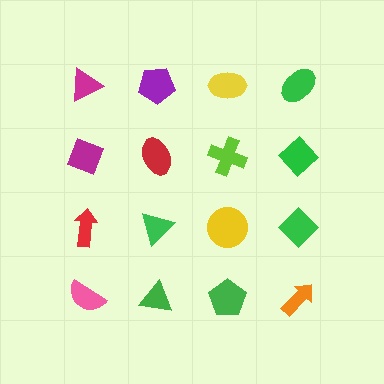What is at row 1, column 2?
A purple pentagon.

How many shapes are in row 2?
4 shapes.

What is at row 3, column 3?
A yellow circle.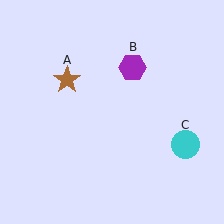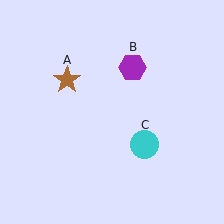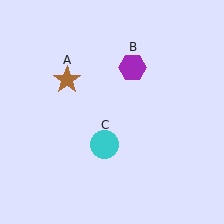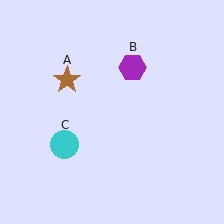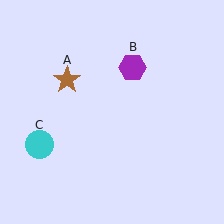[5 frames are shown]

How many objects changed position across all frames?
1 object changed position: cyan circle (object C).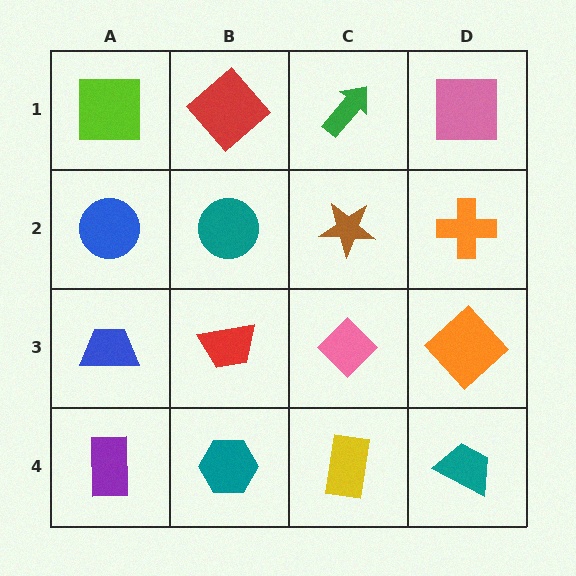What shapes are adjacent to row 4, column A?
A blue trapezoid (row 3, column A), a teal hexagon (row 4, column B).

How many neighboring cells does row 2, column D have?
3.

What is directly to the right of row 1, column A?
A red diamond.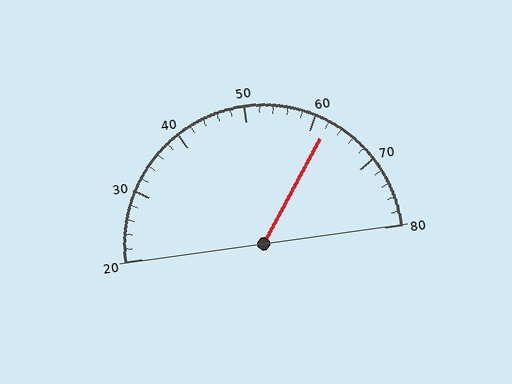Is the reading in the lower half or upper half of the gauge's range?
The reading is in the upper half of the range (20 to 80).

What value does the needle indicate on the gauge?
The needle indicates approximately 62.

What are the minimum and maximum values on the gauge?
The gauge ranges from 20 to 80.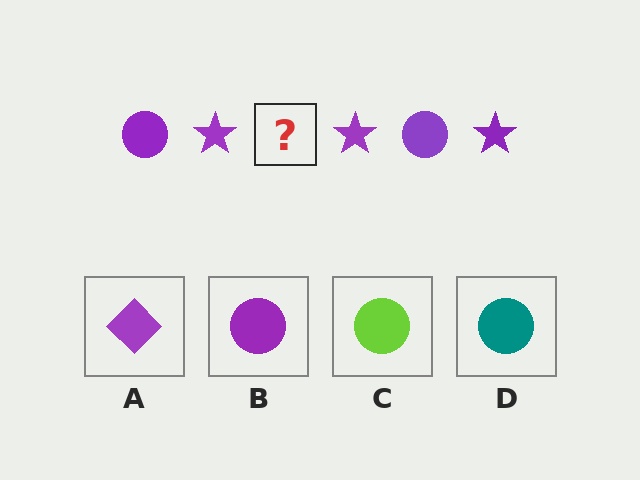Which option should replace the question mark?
Option B.